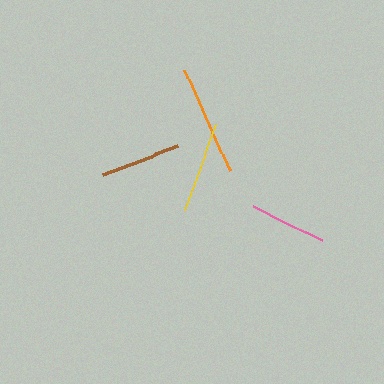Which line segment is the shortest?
The pink line is the shortest at approximately 76 pixels.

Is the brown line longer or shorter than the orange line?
The orange line is longer than the brown line.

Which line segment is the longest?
The orange line is the longest at approximately 111 pixels.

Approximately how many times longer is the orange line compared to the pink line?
The orange line is approximately 1.4 times the length of the pink line.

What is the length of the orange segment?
The orange segment is approximately 111 pixels long.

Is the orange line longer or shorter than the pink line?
The orange line is longer than the pink line.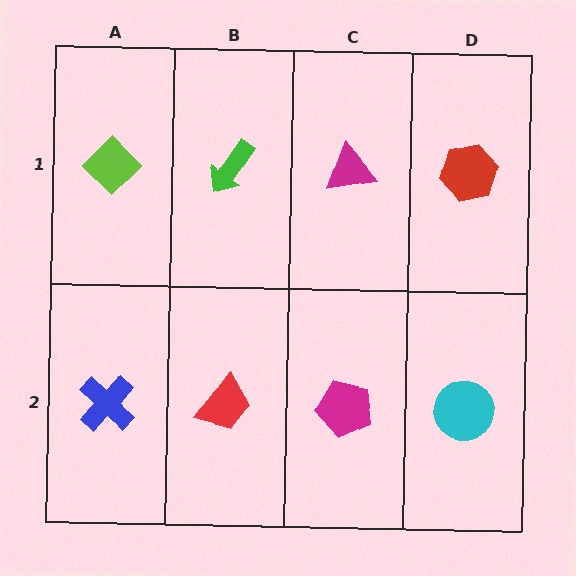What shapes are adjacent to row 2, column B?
A green arrow (row 1, column B), a blue cross (row 2, column A), a magenta pentagon (row 2, column C).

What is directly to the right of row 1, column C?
A red hexagon.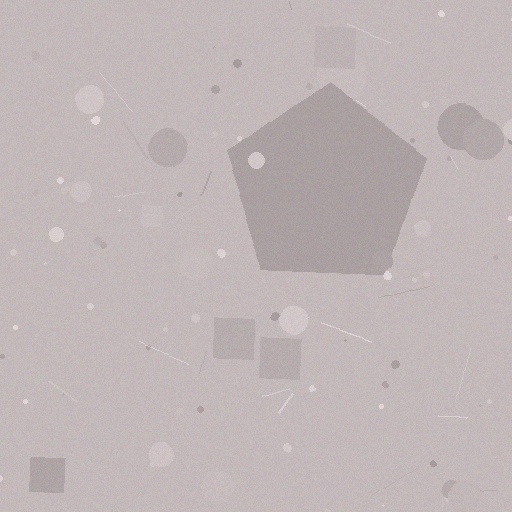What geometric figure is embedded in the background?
A pentagon is embedded in the background.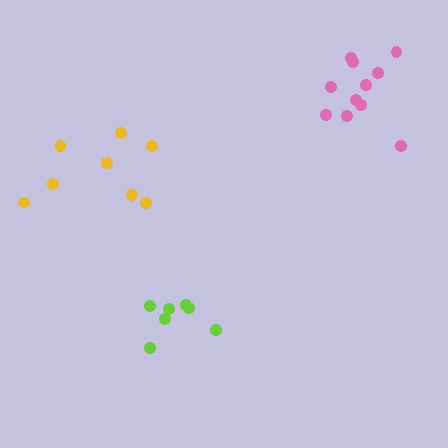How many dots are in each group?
Group 1: 8 dots, Group 2: 7 dots, Group 3: 11 dots (26 total).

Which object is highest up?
The pink cluster is topmost.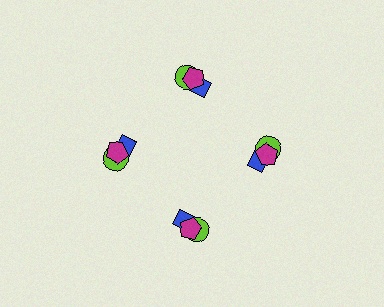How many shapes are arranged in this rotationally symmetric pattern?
There are 12 shapes, arranged in 4 groups of 3.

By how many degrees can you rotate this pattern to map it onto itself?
The pattern maps onto itself every 90 degrees of rotation.